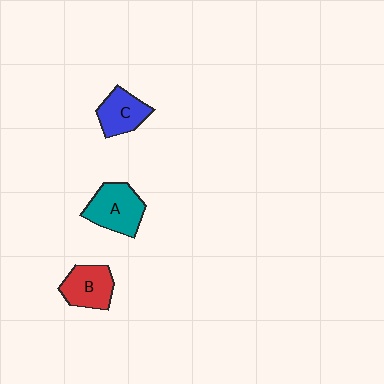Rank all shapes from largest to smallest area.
From largest to smallest: A (teal), B (red), C (blue).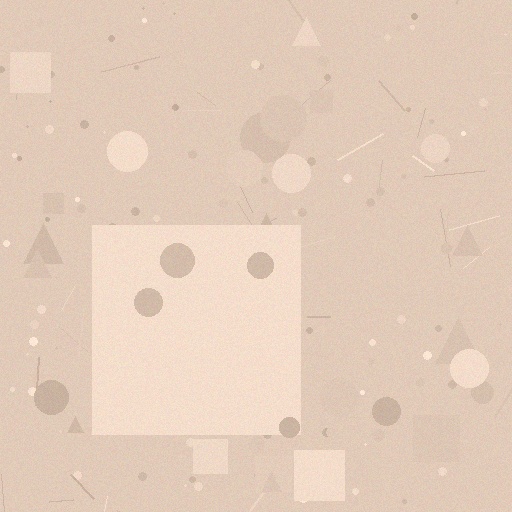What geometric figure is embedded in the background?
A square is embedded in the background.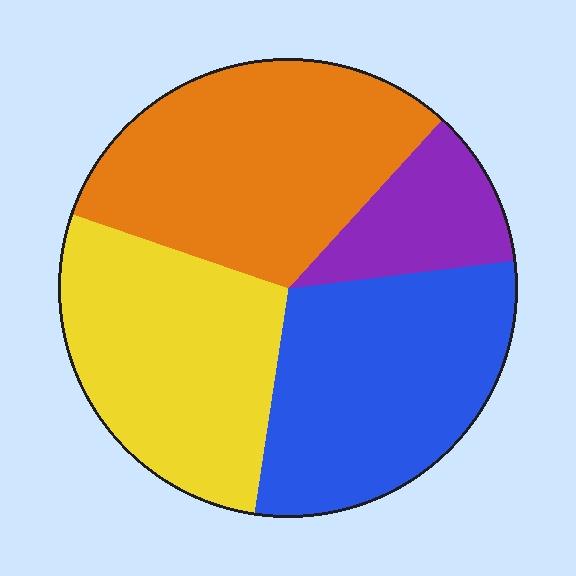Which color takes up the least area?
Purple, at roughly 10%.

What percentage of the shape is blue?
Blue takes up between a sixth and a third of the shape.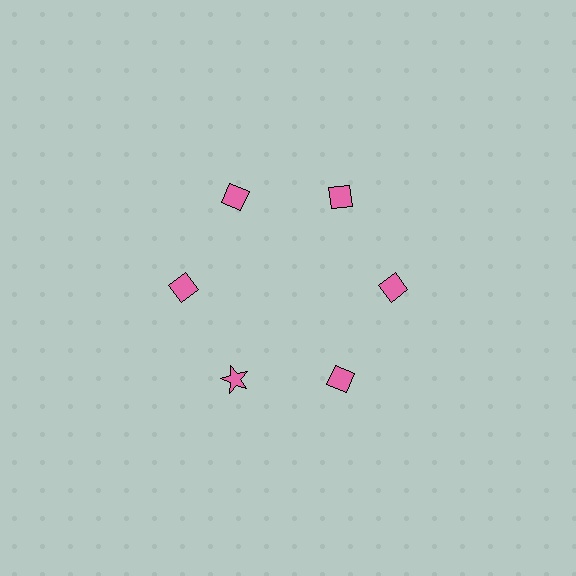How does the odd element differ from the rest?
It has a different shape: star instead of diamond.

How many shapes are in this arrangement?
There are 6 shapes arranged in a ring pattern.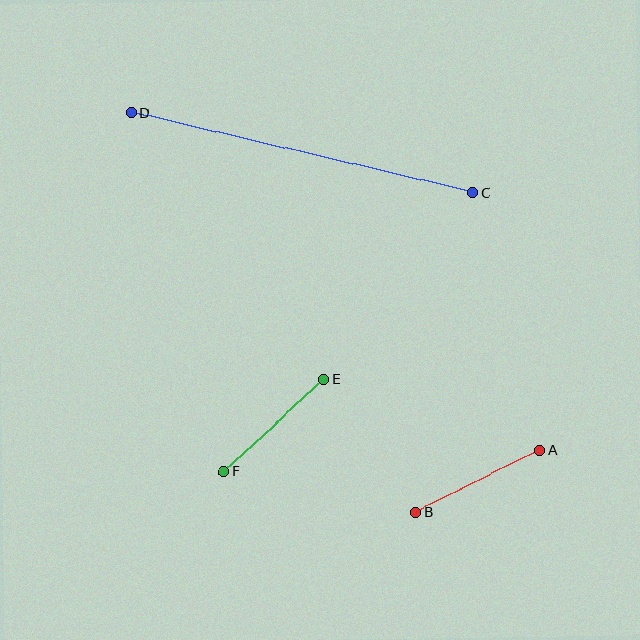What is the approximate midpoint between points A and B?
The midpoint is at approximately (477, 481) pixels.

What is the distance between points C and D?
The distance is approximately 351 pixels.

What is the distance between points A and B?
The distance is approximately 139 pixels.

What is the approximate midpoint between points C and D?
The midpoint is at approximately (302, 152) pixels.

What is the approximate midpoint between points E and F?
The midpoint is at approximately (274, 426) pixels.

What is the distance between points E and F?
The distance is approximately 136 pixels.